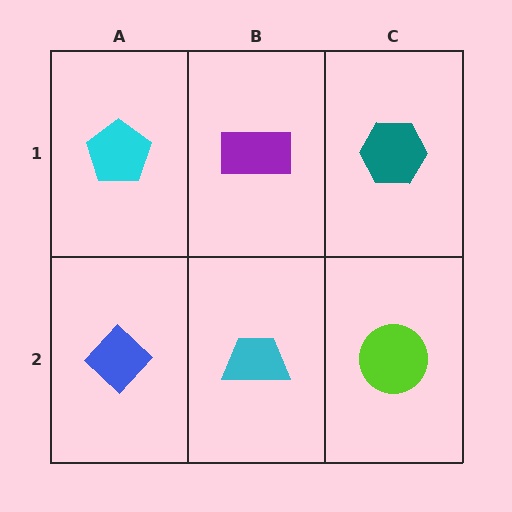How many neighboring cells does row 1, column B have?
3.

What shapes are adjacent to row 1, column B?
A cyan trapezoid (row 2, column B), a cyan pentagon (row 1, column A), a teal hexagon (row 1, column C).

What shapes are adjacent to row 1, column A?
A blue diamond (row 2, column A), a purple rectangle (row 1, column B).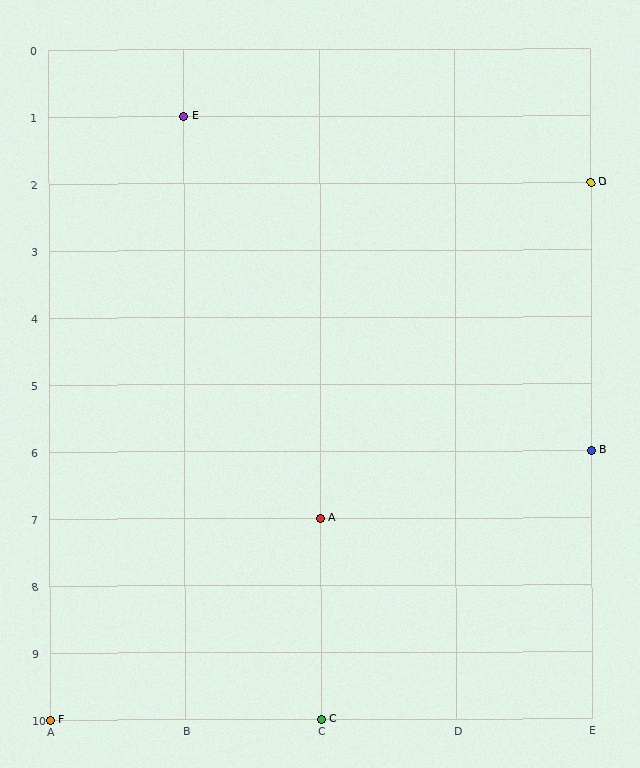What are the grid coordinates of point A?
Point A is at grid coordinates (C, 7).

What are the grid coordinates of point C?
Point C is at grid coordinates (C, 10).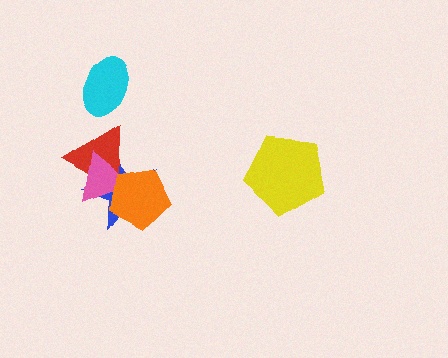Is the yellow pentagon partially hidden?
No, no other shape covers it.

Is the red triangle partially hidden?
Yes, it is partially covered by another shape.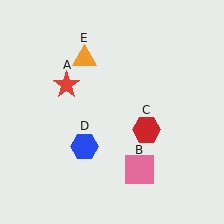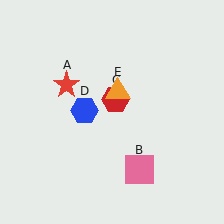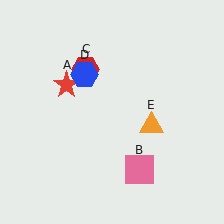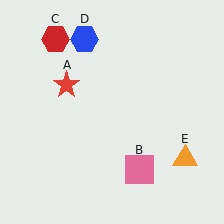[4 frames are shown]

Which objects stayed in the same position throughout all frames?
Red star (object A) and pink square (object B) remained stationary.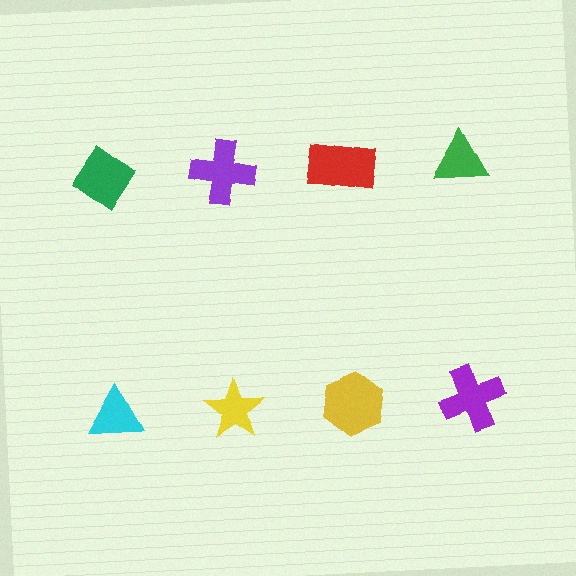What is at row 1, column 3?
A red rectangle.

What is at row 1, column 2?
A purple cross.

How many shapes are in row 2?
4 shapes.